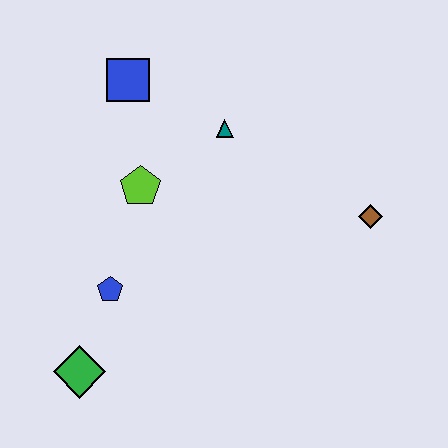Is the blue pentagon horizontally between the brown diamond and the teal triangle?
No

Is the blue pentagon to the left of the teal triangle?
Yes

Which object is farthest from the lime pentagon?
The brown diamond is farthest from the lime pentagon.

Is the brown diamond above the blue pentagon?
Yes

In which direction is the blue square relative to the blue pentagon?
The blue square is above the blue pentagon.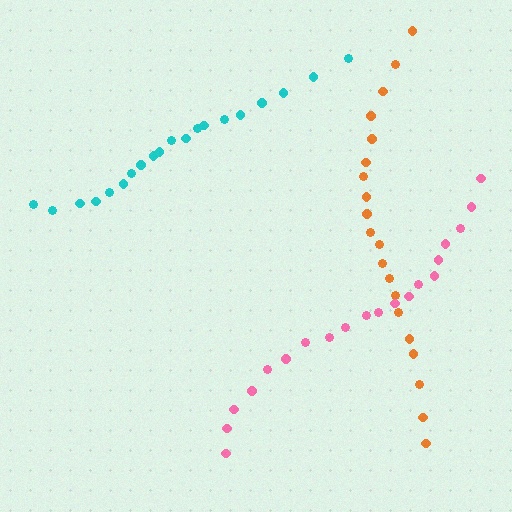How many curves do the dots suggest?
There are 3 distinct paths.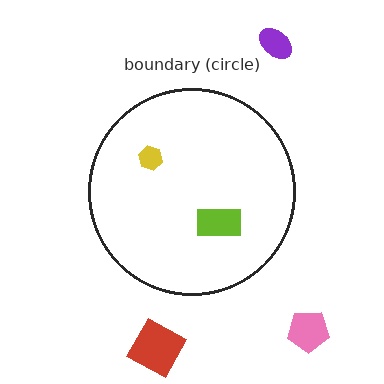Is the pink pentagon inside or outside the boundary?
Outside.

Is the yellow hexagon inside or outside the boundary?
Inside.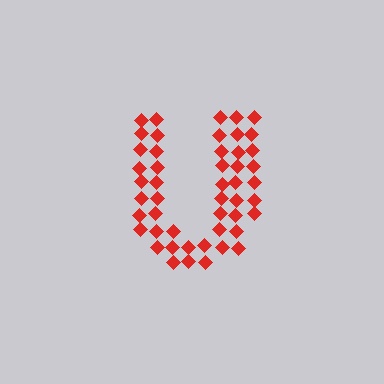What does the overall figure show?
The overall figure shows the letter U.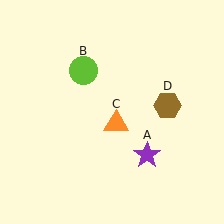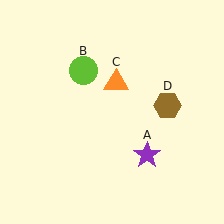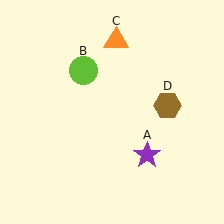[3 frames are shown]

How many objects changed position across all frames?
1 object changed position: orange triangle (object C).